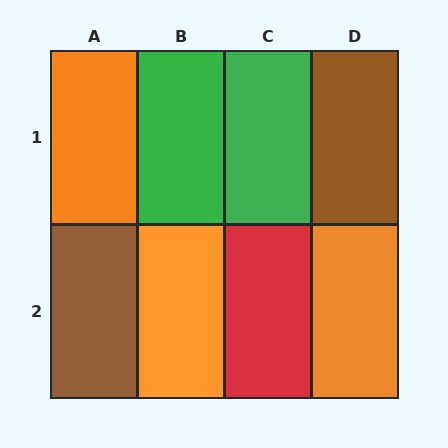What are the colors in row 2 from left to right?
Brown, orange, red, orange.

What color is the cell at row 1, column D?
Brown.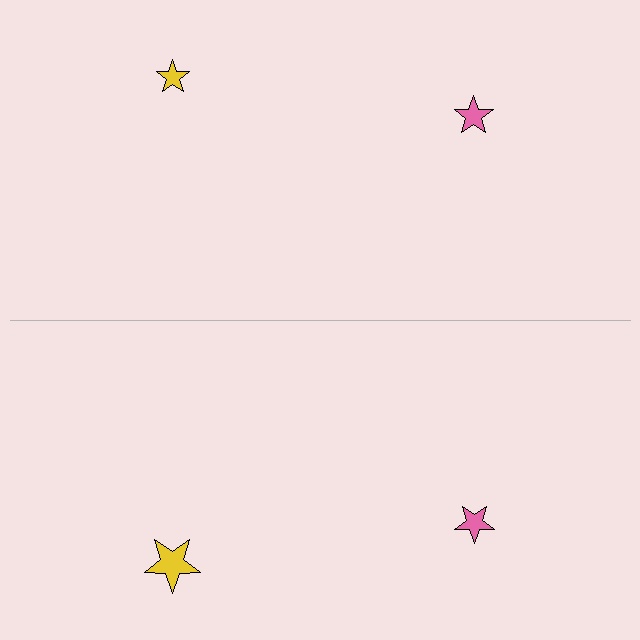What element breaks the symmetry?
The yellow star on the bottom side has a different size than its mirror counterpart.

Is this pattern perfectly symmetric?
No, the pattern is not perfectly symmetric. The yellow star on the bottom side has a different size than its mirror counterpart.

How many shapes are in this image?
There are 4 shapes in this image.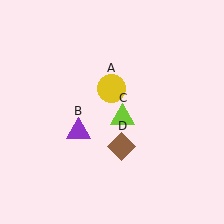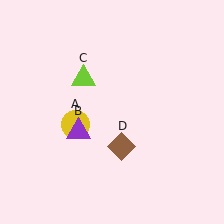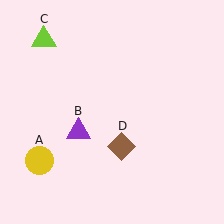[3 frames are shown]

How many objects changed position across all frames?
2 objects changed position: yellow circle (object A), lime triangle (object C).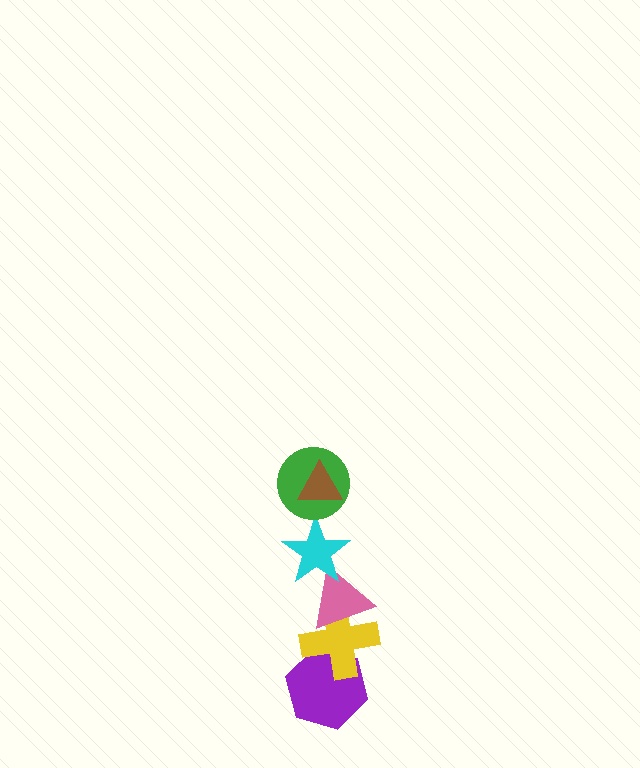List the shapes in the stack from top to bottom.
From top to bottom: the brown triangle, the green circle, the cyan star, the pink triangle, the yellow cross, the purple hexagon.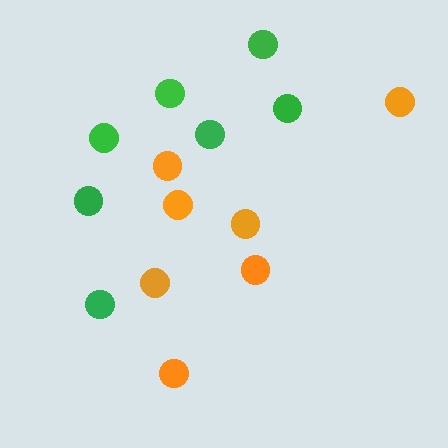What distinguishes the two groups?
There are 2 groups: one group of orange circles (7) and one group of green circles (7).